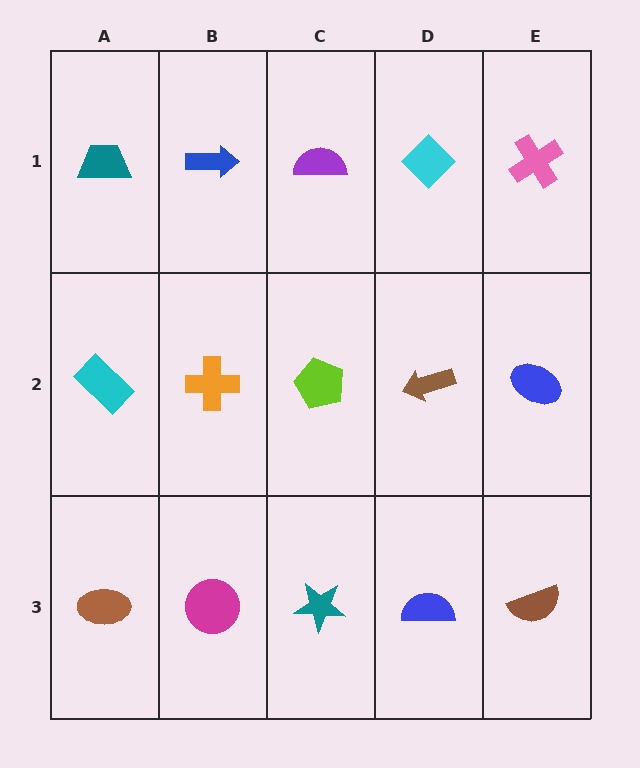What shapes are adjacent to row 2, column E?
A pink cross (row 1, column E), a brown semicircle (row 3, column E), a brown arrow (row 2, column D).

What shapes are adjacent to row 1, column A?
A cyan rectangle (row 2, column A), a blue arrow (row 1, column B).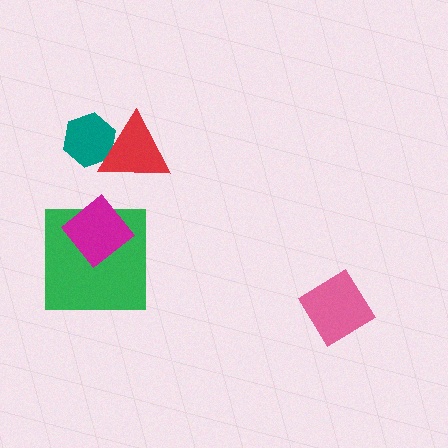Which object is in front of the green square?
The magenta diamond is in front of the green square.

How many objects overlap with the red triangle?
1 object overlaps with the red triangle.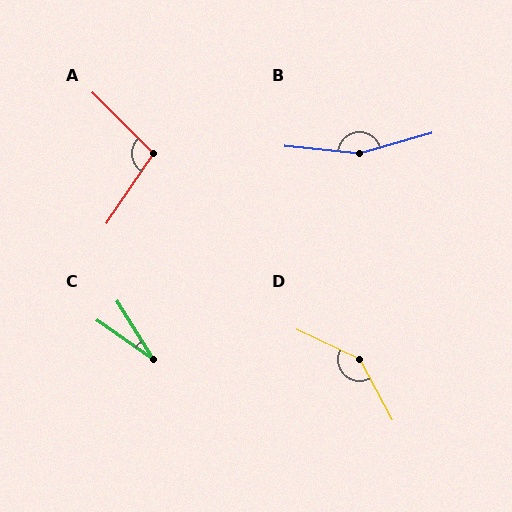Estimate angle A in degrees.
Approximately 101 degrees.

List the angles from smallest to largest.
C (23°), A (101°), D (144°), B (158°).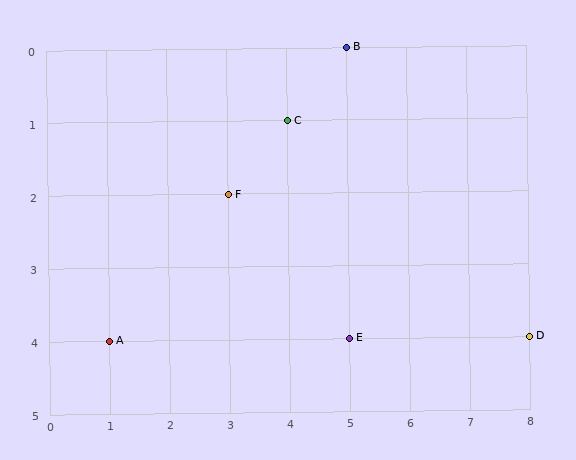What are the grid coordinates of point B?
Point B is at grid coordinates (5, 0).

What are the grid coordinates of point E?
Point E is at grid coordinates (5, 4).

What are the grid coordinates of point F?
Point F is at grid coordinates (3, 2).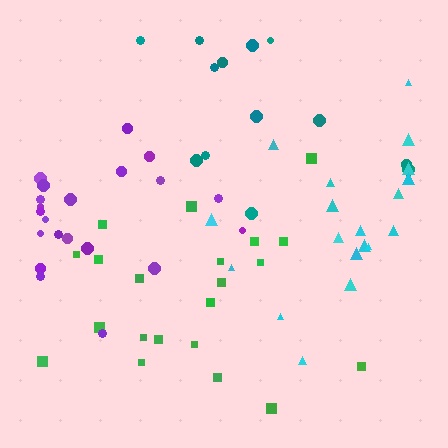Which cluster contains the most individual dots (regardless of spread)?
Green (21).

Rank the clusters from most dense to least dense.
purple, cyan, green, teal.